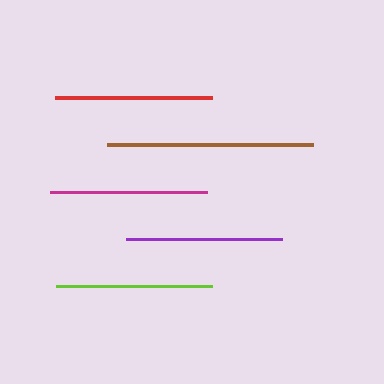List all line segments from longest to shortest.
From longest to shortest: brown, magenta, red, lime, purple.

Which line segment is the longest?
The brown line is the longest at approximately 206 pixels.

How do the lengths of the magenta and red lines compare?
The magenta and red lines are approximately the same length.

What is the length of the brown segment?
The brown segment is approximately 206 pixels long.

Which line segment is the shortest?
The purple line is the shortest at approximately 156 pixels.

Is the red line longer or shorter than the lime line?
The red line is longer than the lime line.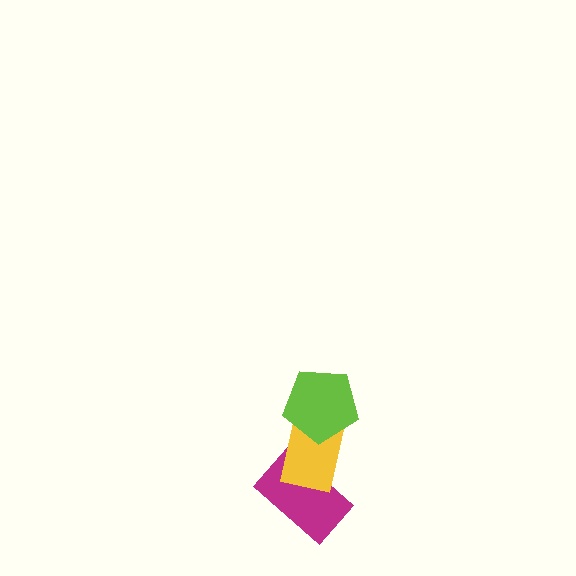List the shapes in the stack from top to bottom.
From top to bottom: the lime pentagon, the yellow rectangle, the magenta rectangle.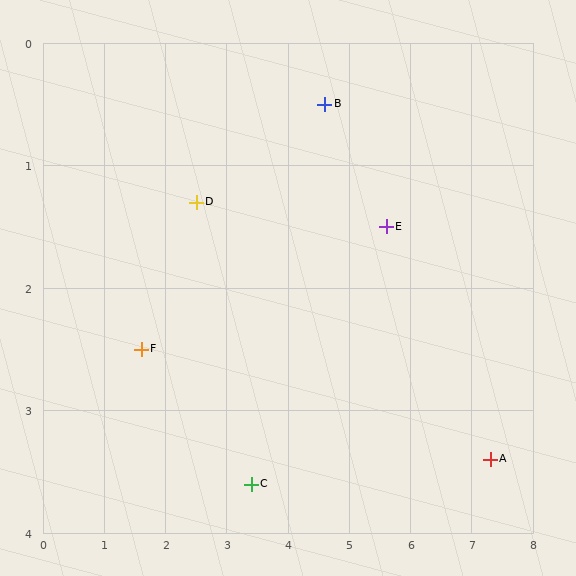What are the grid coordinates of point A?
Point A is at approximately (7.3, 3.4).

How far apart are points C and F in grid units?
Points C and F are about 2.1 grid units apart.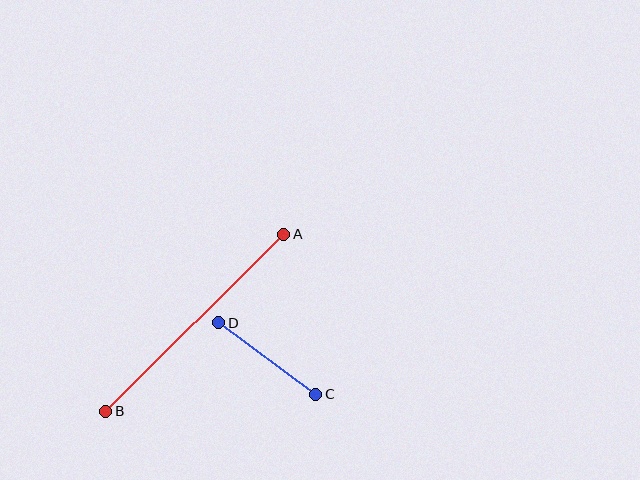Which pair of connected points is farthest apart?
Points A and B are farthest apart.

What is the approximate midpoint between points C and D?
The midpoint is at approximately (267, 359) pixels.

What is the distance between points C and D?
The distance is approximately 121 pixels.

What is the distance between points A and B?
The distance is approximately 251 pixels.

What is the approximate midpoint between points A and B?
The midpoint is at approximately (195, 323) pixels.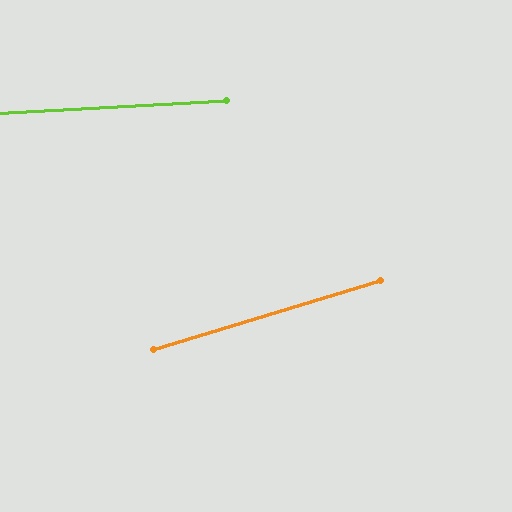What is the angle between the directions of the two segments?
Approximately 14 degrees.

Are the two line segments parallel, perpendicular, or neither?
Neither parallel nor perpendicular — they differ by about 14°.